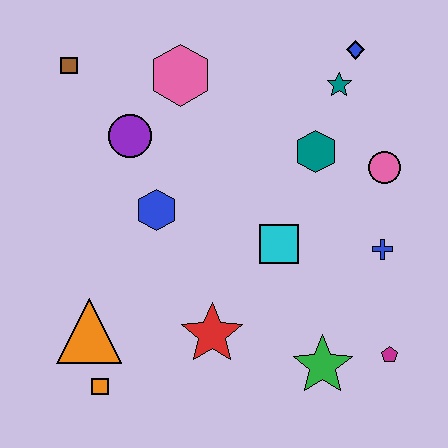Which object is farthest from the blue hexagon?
The magenta pentagon is farthest from the blue hexagon.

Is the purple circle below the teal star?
Yes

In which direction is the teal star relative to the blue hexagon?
The teal star is to the right of the blue hexagon.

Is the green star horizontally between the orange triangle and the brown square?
No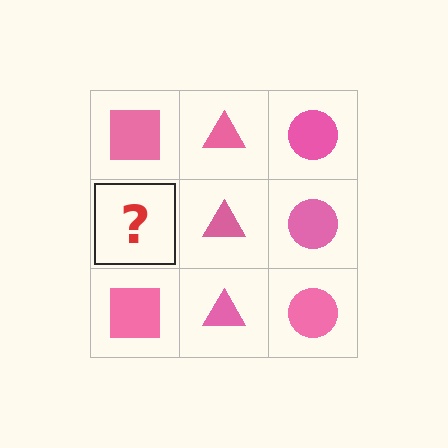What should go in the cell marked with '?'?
The missing cell should contain a pink square.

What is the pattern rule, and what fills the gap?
The rule is that each column has a consistent shape. The gap should be filled with a pink square.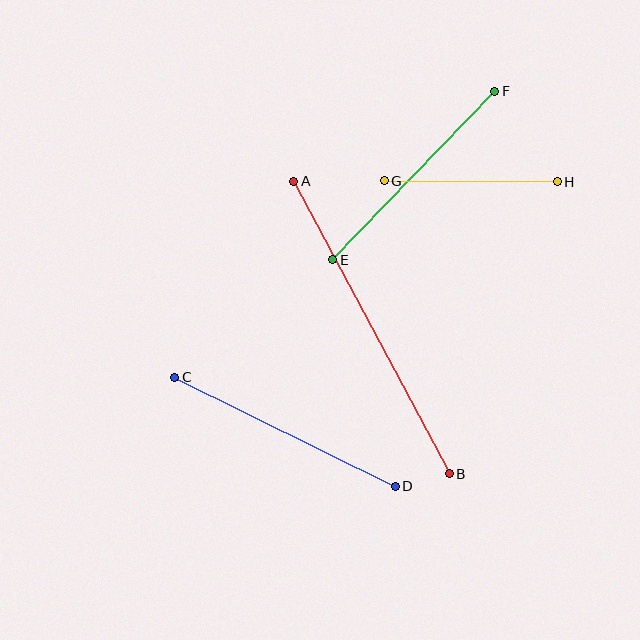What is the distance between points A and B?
The distance is approximately 331 pixels.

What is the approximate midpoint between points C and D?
The midpoint is at approximately (285, 432) pixels.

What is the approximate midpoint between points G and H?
The midpoint is at approximately (471, 181) pixels.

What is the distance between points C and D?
The distance is approximately 246 pixels.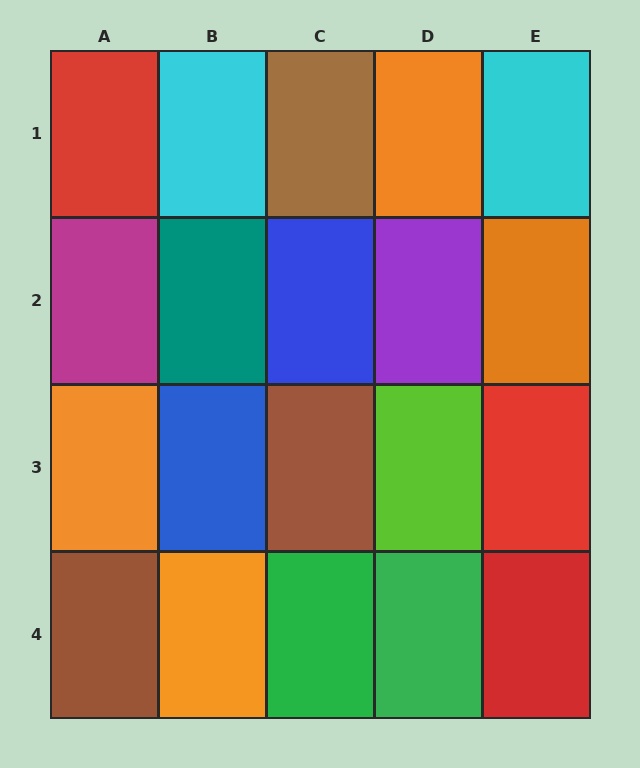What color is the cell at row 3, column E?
Red.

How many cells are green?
2 cells are green.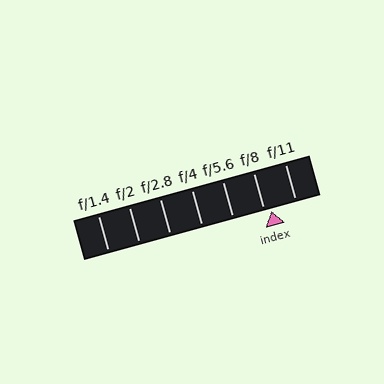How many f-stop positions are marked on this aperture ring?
There are 7 f-stop positions marked.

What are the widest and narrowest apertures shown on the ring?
The widest aperture shown is f/1.4 and the narrowest is f/11.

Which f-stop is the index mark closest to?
The index mark is closest to f/8.